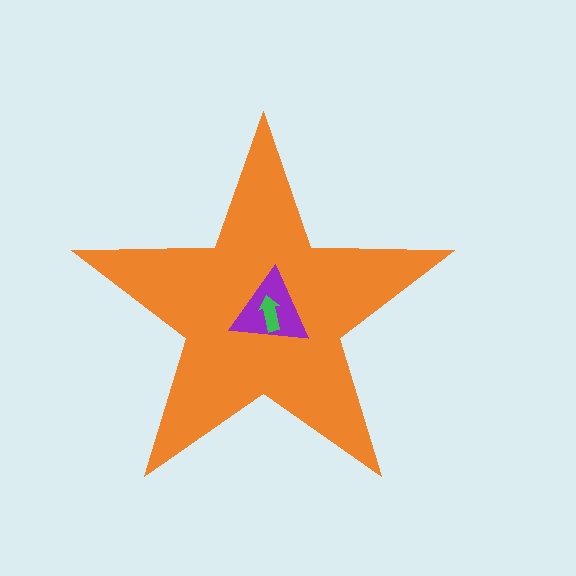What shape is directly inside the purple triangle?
The green arrow.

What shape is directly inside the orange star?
The purple triangle.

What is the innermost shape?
The green arrow.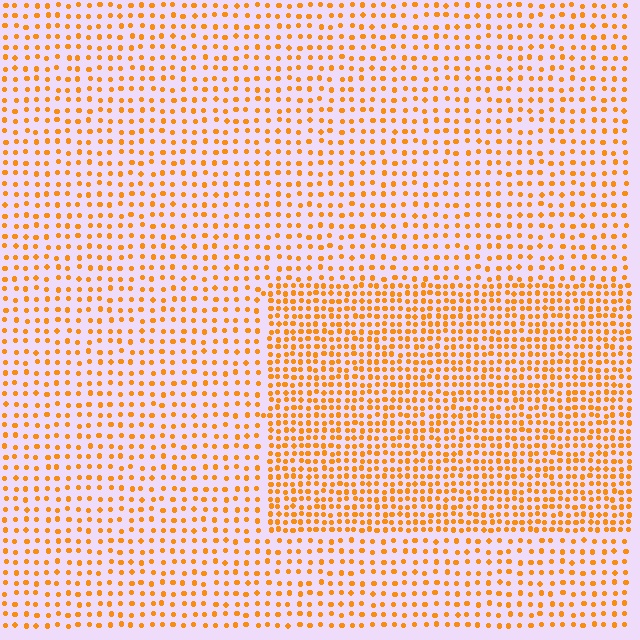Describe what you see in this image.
The image contains small orange elements arranged at two different densities. A rectangle-shaped region is visible where the elements are more densely packed than the surrounding area.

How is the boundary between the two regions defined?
The boundary is defined by a change in element density (approximately 1.9x ratio). All elements are the same color, size, and shape.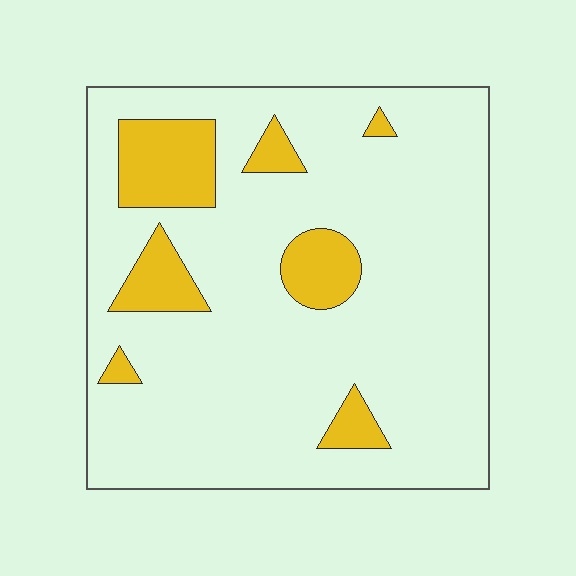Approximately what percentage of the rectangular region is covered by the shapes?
Approximately 15%.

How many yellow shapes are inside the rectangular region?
7.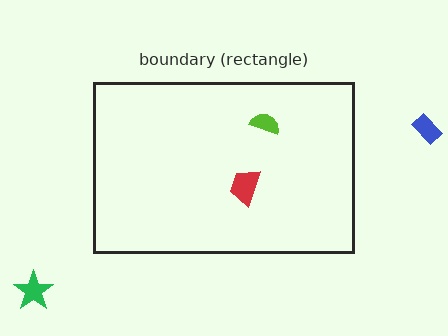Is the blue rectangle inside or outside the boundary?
Outside.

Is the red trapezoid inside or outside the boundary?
Inside.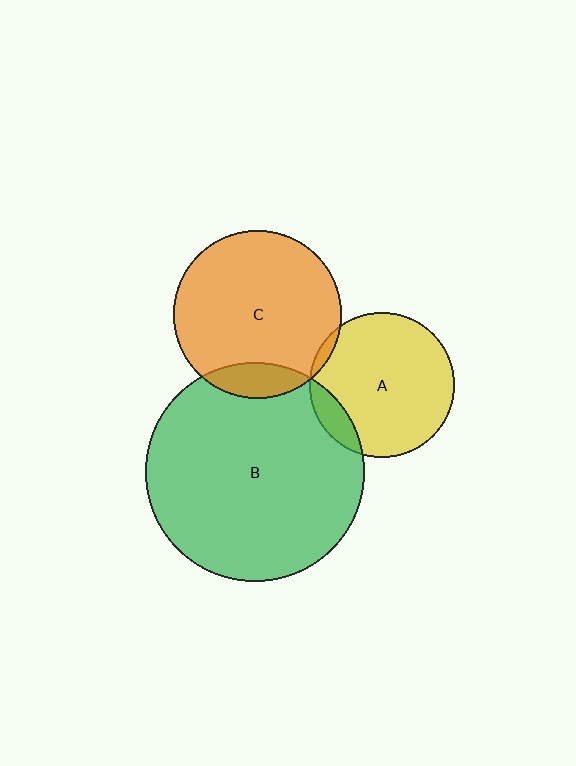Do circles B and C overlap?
Yes.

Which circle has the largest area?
Circle B (green).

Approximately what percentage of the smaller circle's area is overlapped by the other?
Approximately 10%.